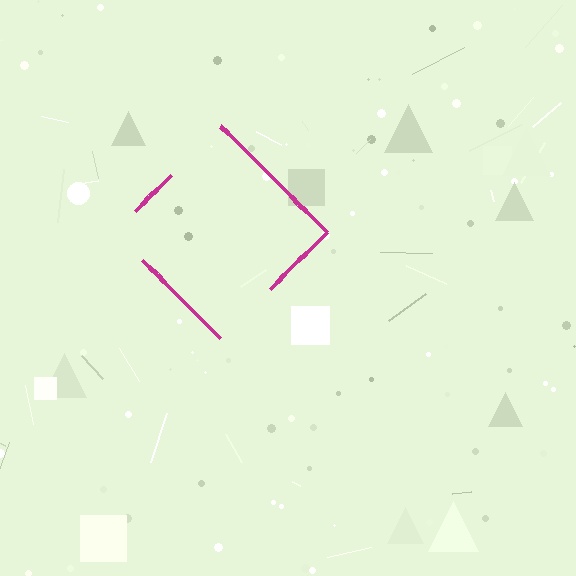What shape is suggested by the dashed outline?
The dashed outline suggests a diamond.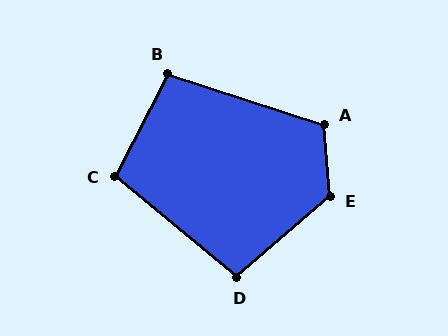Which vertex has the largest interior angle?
E, at approximately 127 degrees.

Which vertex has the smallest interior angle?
B, at approximately 99 degrees.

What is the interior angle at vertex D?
Approximately 100 degrees (obtuse).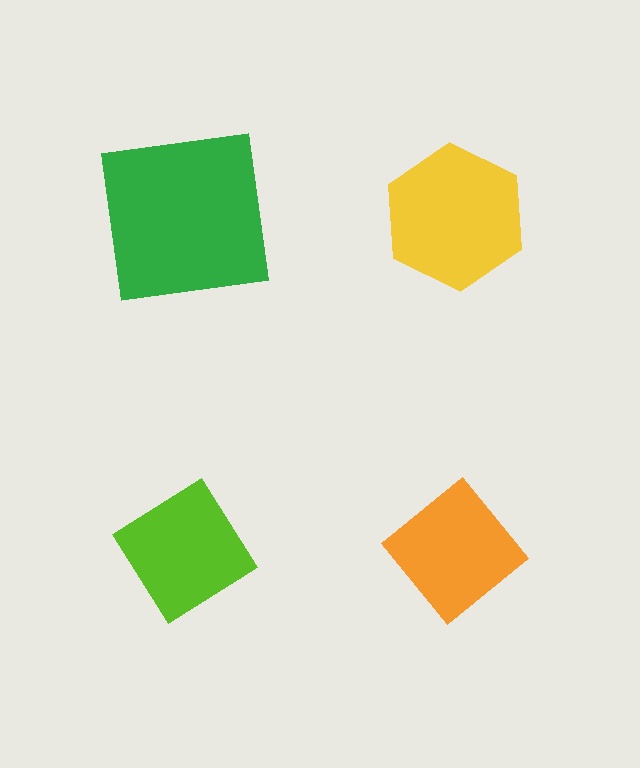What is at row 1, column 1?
A green square.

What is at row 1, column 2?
A yellow hexagon.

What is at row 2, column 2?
An orange diamond.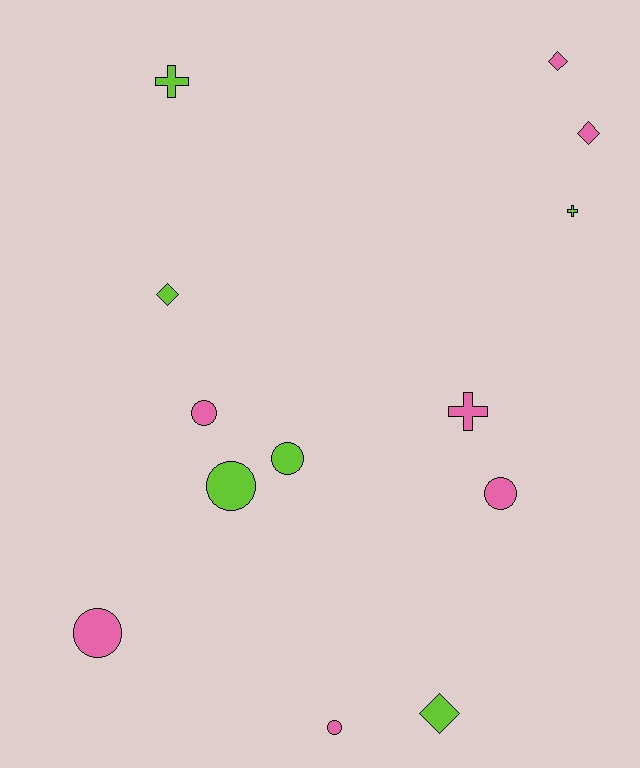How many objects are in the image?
There are 13 objects.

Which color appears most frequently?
Pink, with 7 objects.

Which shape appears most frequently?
Circle, with 6 objects.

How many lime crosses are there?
There are 2 lime crosses.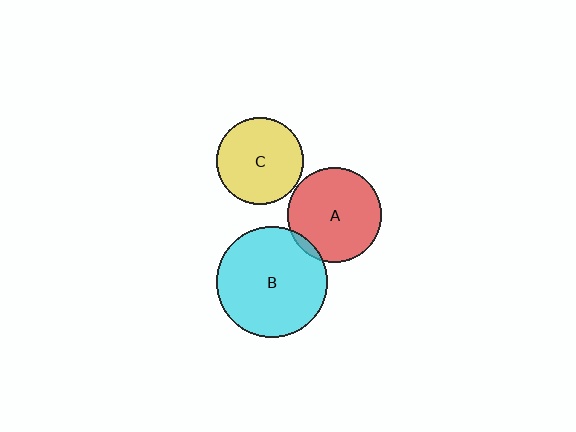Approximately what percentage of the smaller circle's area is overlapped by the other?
Approximately 5%.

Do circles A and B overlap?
Yes.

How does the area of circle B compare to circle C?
Approximately 1.6 times.